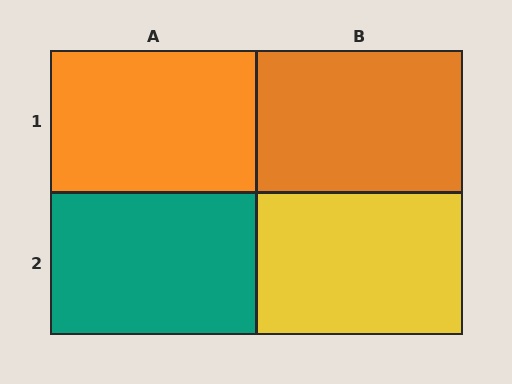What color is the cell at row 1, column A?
Orange.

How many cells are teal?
1 cell is teal.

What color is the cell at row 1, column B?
Orange.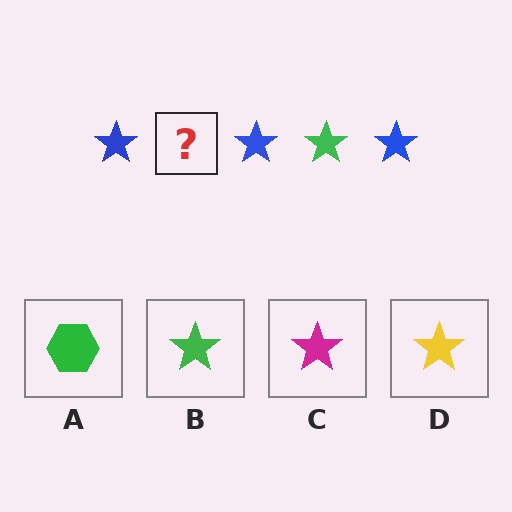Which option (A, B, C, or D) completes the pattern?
B.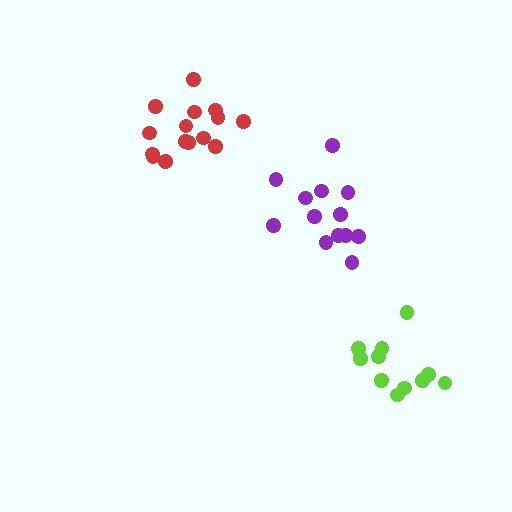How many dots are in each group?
Group 1: 15 dots, Group 2: 13 dots, Group 3: 11 dots (39 total).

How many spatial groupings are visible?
There are 3 spatial groupings.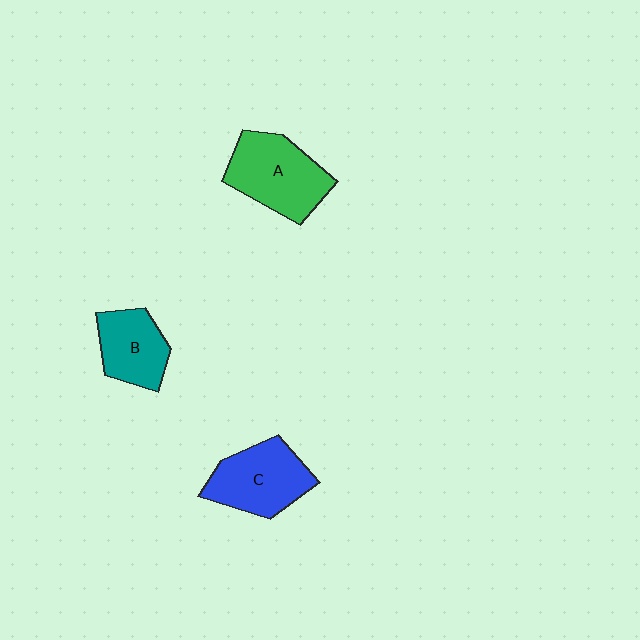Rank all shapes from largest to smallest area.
From largest to smallest: A (green), C (blue), B (teal).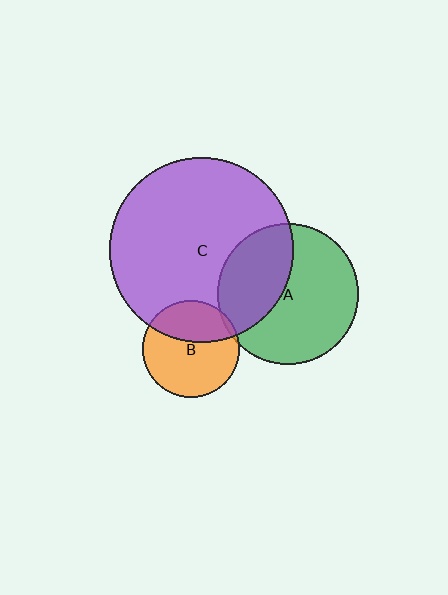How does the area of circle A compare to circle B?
Approximately 2.1 times.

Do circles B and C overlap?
Yes.